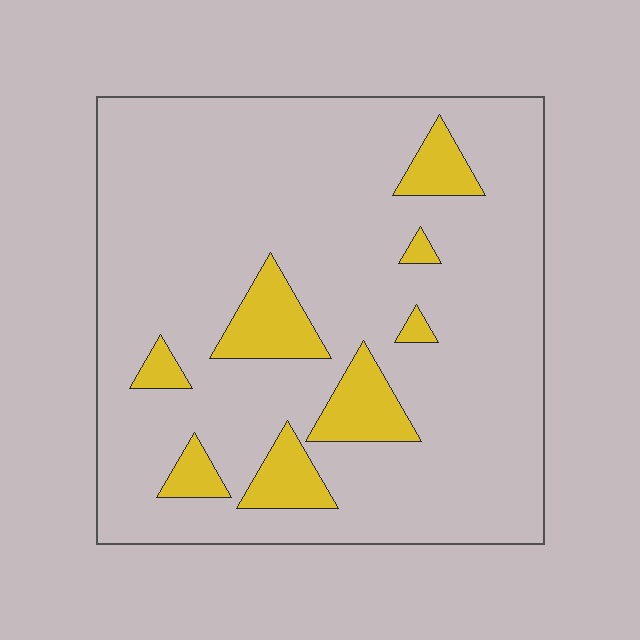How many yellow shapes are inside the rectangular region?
8.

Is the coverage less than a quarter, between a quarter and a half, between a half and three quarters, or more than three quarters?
Less than a quarter.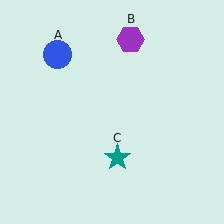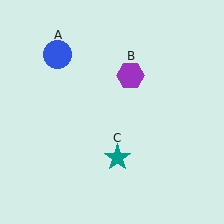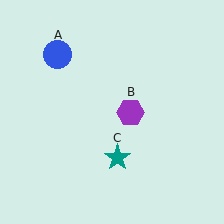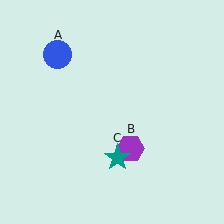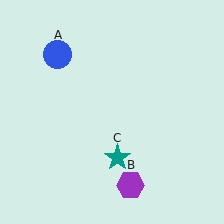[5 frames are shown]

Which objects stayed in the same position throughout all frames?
Blue circle (object A) and teal star (object C) remained stationary.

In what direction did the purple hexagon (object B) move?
The purple hexagon (object B) moved down.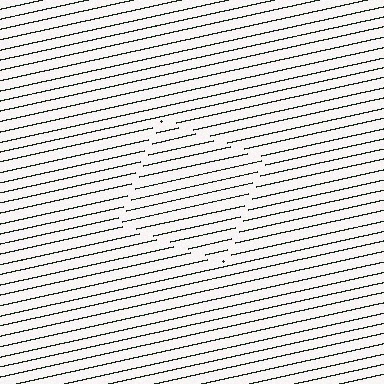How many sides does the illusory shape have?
4 sides — the line-ends trace a square.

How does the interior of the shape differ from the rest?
The interior of the shape contains the same grating, shifted by half a period — the contour is defined by the phase discontinuity where line-ends from the inner and outer gratings abut.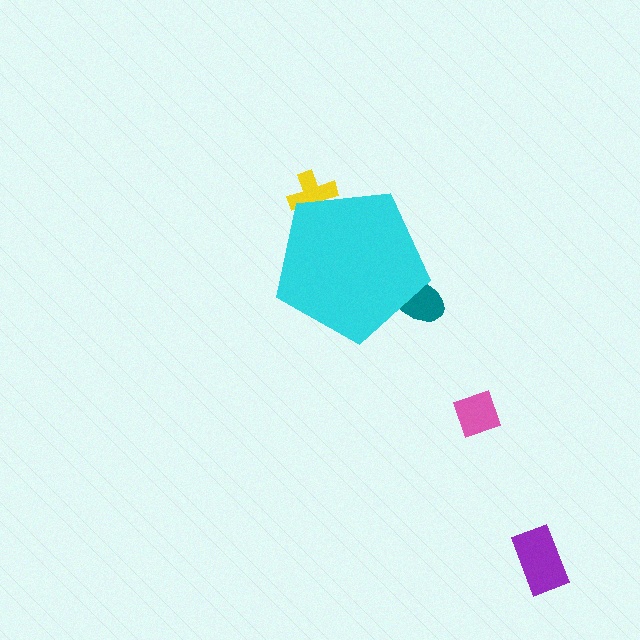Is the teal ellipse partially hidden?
Yes, the teal ellipse is partially hidden behind the cyan pentagon.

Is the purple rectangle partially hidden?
No, the purple rectangle is fully visible.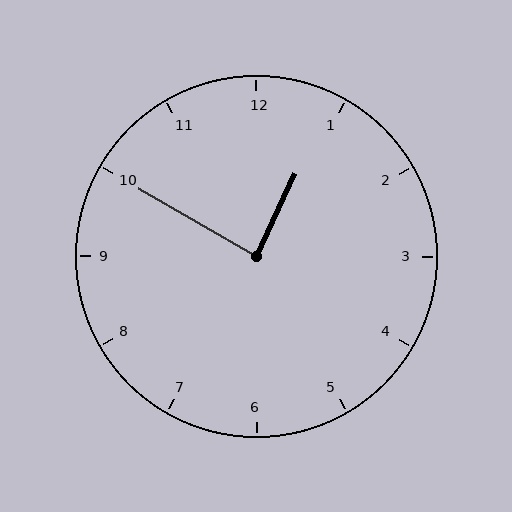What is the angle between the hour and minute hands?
Approximately 85 degrees.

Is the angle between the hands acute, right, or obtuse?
It is right.